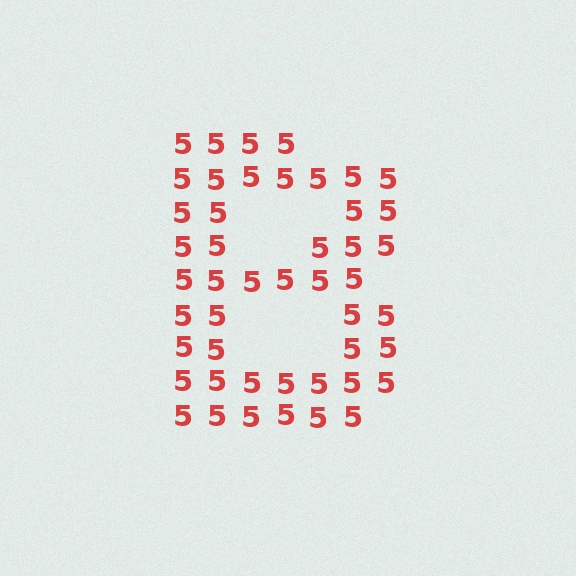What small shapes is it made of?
It is made of small digit 5's.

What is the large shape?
The large shape is the letter B.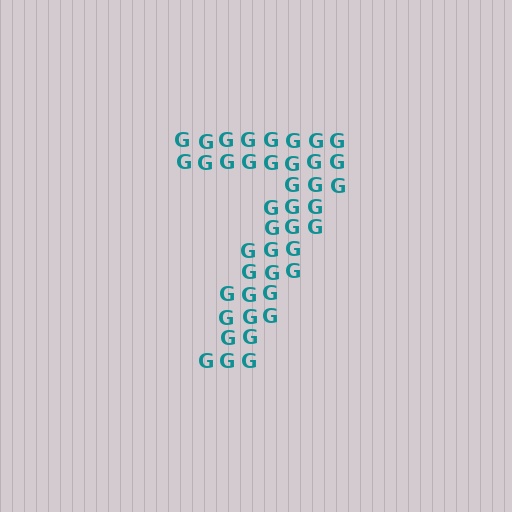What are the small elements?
The small elements are letter G's.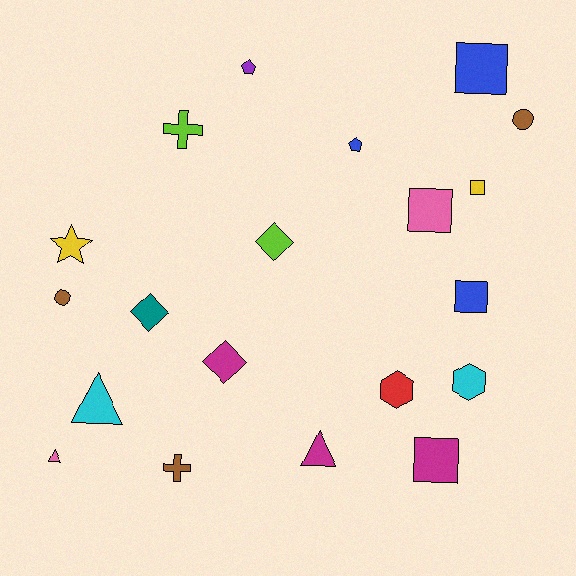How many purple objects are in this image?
There is 1 purple object.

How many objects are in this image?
There are 20 objects.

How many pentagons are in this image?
There are 2 pentagons.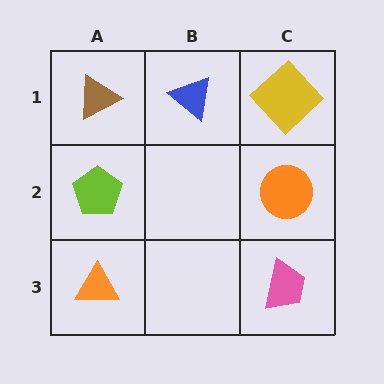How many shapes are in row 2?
2 shapes.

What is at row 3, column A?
An orange triangle.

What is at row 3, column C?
A pink trapezoid.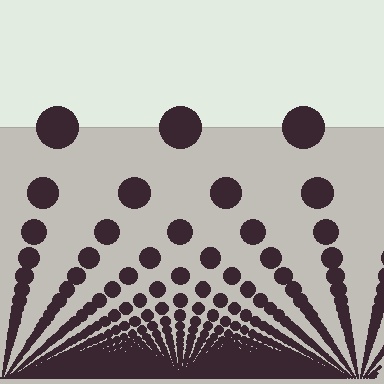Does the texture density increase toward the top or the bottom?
Density increases toward the bottom.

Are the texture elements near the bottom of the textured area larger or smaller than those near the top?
Smaller. The gradient is inverted — elements near the bottom are smaller and denser.